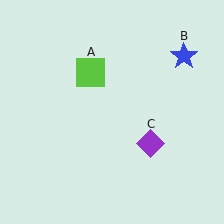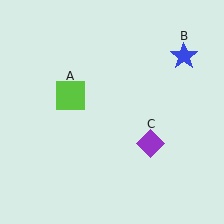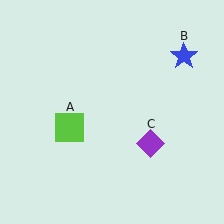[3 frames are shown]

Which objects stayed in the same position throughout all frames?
Blue star (object B) and purple diamond (object C) remained stationary.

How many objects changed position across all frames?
1 object changed position: lime square (object A).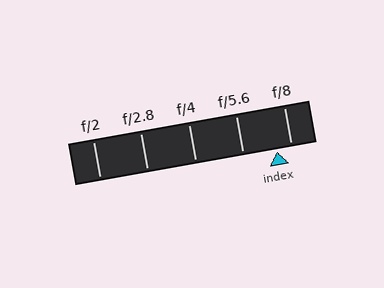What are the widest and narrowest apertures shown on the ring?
The widest aperture shown is f/2 and the narrowest is f/8.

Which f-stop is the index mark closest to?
The index mark is closest to f/8.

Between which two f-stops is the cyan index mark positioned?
The index mark is between f/5.6 and f/8.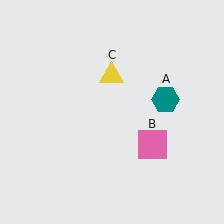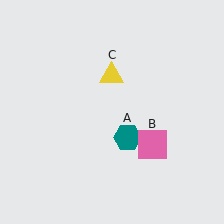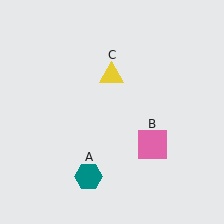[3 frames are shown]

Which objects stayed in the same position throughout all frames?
Pink square (object B) and yellow triangle (object C) remained stationary.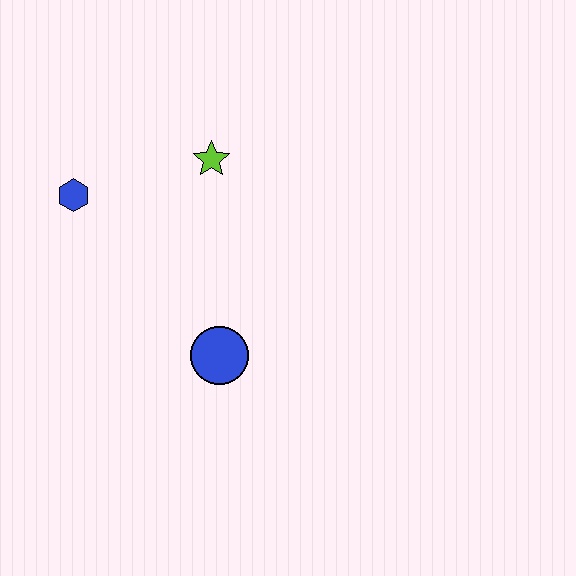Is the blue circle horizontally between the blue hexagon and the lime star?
No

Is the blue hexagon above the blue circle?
Yes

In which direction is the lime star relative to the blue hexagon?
The lime star is to the right of the blue hexagon.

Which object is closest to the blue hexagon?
The lime star is closest to the blue hexagon.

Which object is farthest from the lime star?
The blue circle is farthest from the lime star.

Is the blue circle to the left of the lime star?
No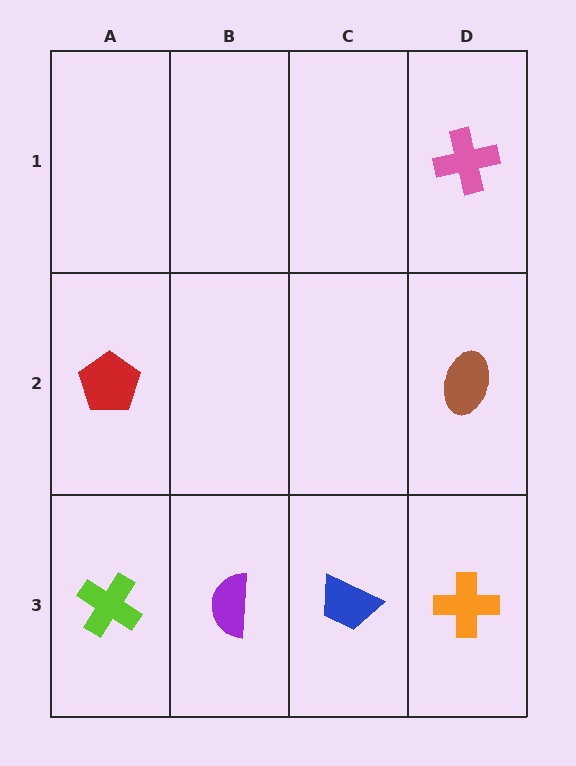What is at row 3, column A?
A lime cross.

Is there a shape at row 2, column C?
No, that cell is empty.